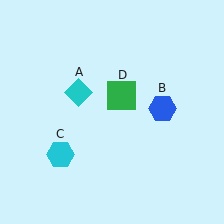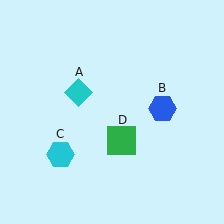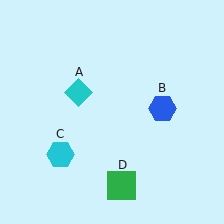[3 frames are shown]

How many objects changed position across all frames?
1 object changed position: green square (object D).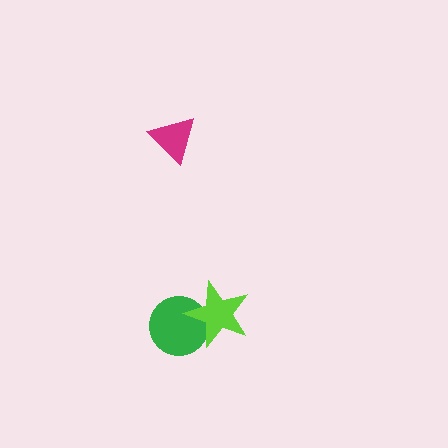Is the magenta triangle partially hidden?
No, no other shape covers it.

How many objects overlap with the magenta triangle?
0 objects overlap with the magenta triangle.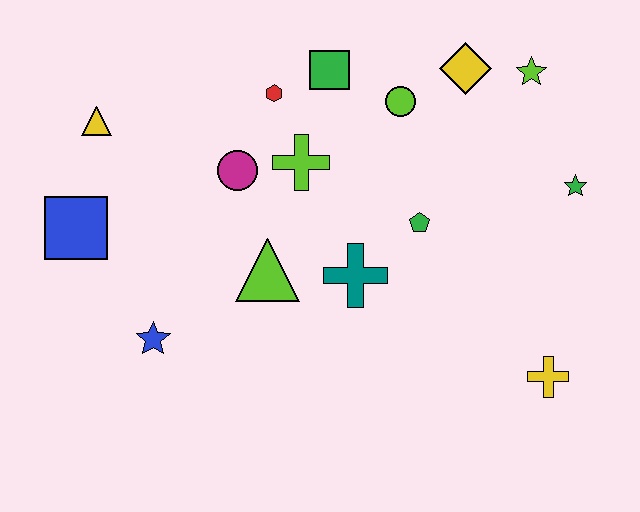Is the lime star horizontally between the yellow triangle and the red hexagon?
No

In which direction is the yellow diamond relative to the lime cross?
The yellow diamond is to the right of the lime cross.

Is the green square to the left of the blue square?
No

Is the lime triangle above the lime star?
No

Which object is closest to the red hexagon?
The green square is closest to the red hexagon.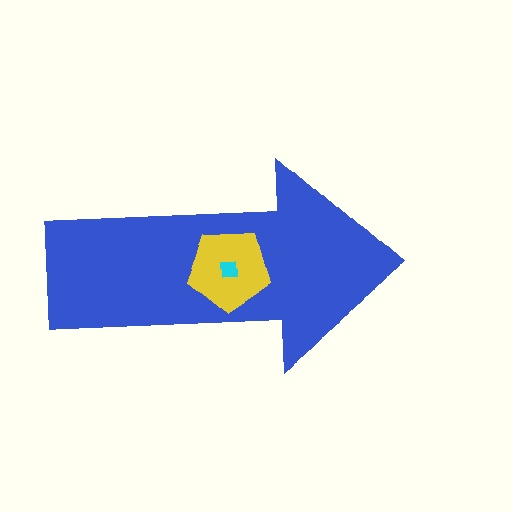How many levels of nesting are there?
3.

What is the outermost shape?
The blue arrow.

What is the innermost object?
The cyan square.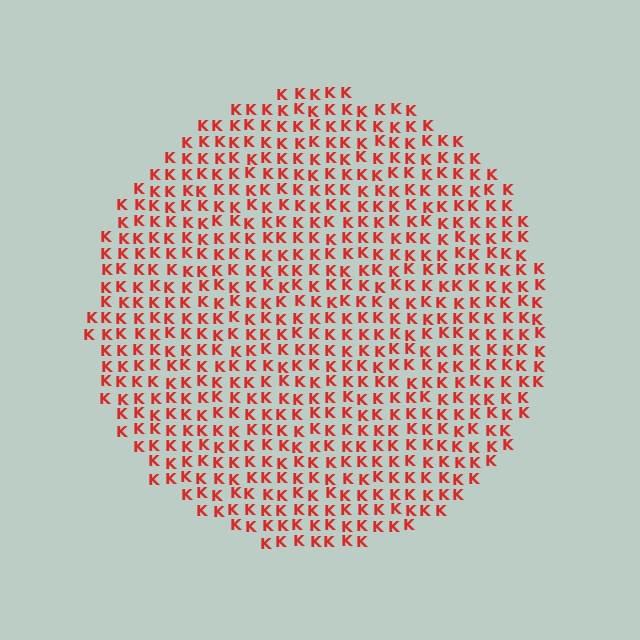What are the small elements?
The small elements are letter K's.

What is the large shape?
The large shape is a circle.